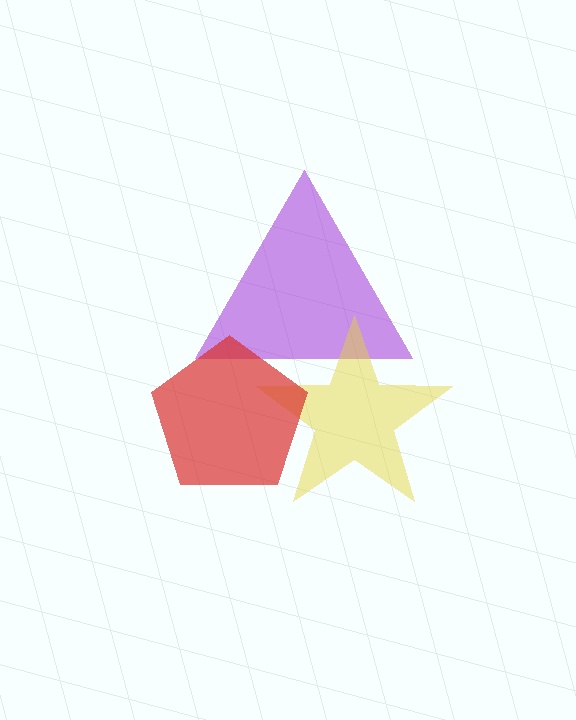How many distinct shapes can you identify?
There are 3 distinct shapes: a purple triangle, a yellow star, a red pentagon.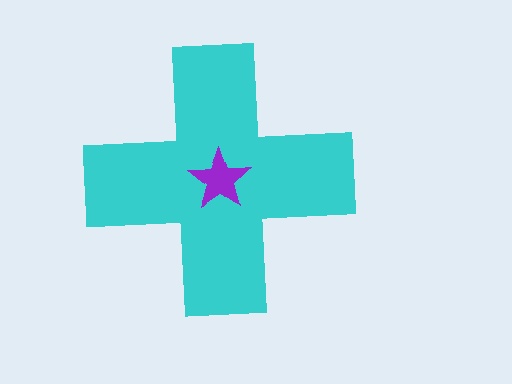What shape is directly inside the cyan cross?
The purple star.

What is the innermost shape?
The purple star.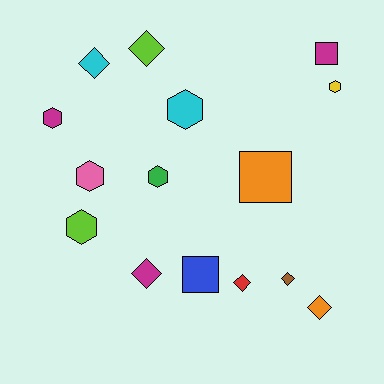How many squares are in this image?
There are 3 squares.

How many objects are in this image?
There are 15 objects.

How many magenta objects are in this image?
There are 3 magenta objects.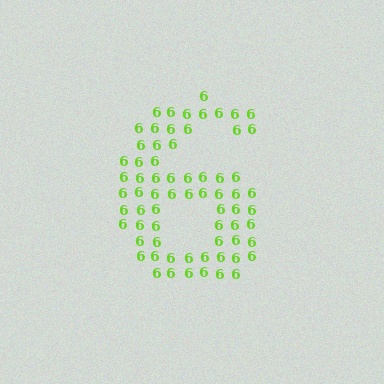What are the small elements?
The small elements are digit 6's.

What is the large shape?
The large shape is the digit 6.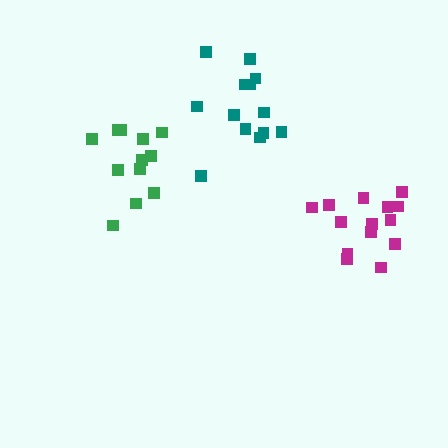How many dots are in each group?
Group 1: 13 dots, Group 2: 14 dots, Group 3: 12 dots (39 total).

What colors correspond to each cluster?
The clusters are colored: teal, magenta, green.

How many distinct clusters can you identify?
There are 3 distinct clusters.